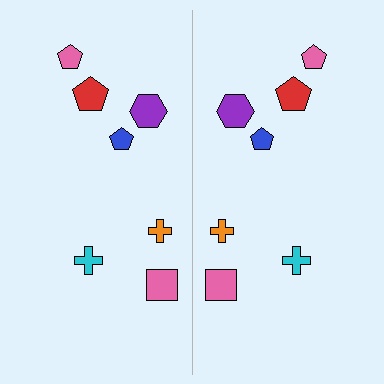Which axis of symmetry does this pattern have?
The pattern has a vertical axis of symmetry running through the center of the image.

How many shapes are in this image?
There are 14 shapes in this image.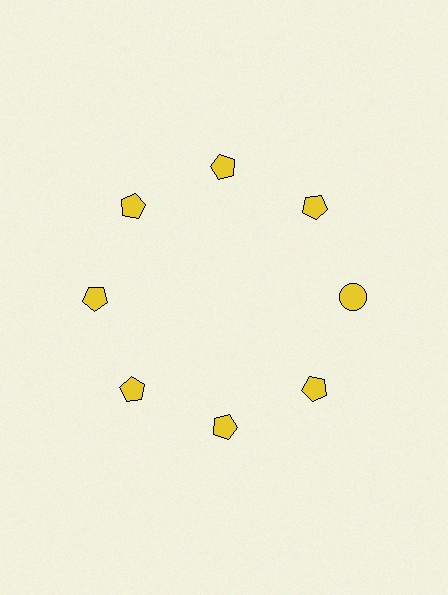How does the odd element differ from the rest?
It has a different shape: circle instead of pentagon.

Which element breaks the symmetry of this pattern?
The yellow circle at roughly the 3 o'clock position breaks the symmetry. All other shapes are yellow pentagons.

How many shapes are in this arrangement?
There are 8 shapes arranged in a ring pattern.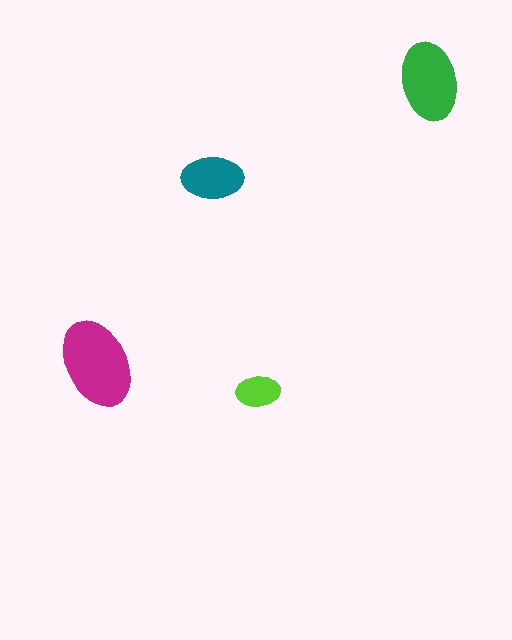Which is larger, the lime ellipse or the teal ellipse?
The teal one.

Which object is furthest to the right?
The green ellipse is rightmost.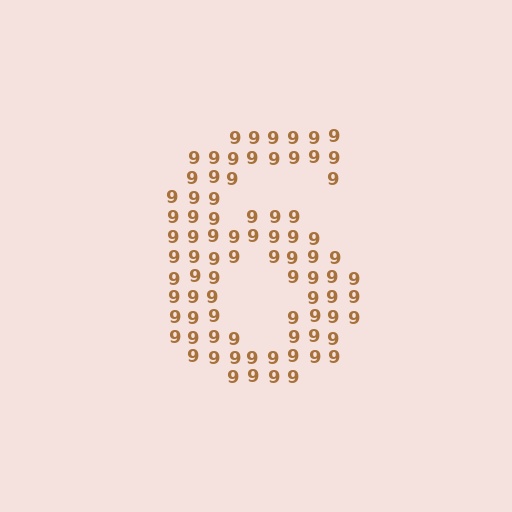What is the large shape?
The large shape is the digit 6.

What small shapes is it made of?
It is made of small digit 9's.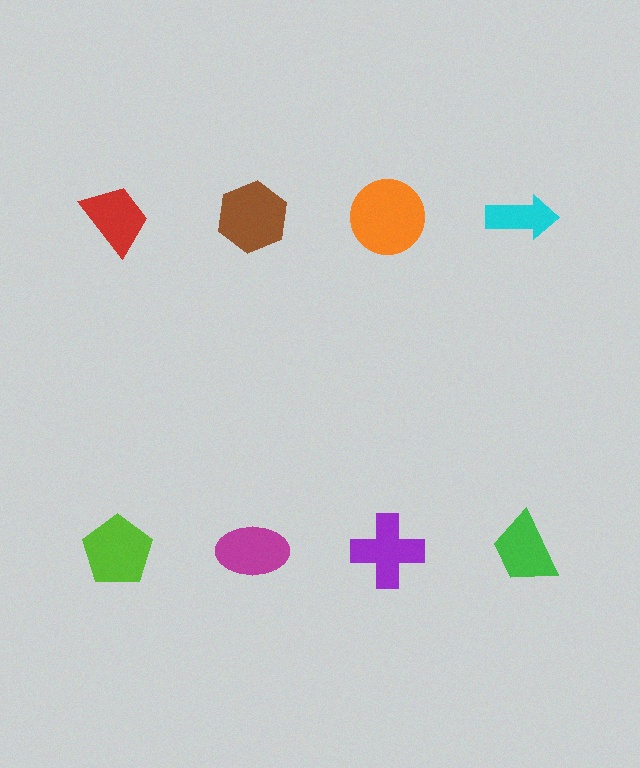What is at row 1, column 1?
A red trapezoid.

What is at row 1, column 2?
A brown hexagon.